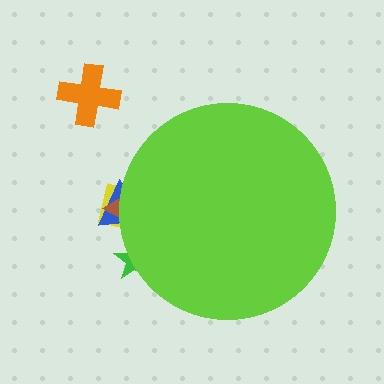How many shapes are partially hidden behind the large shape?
4 shapes are partially hidden.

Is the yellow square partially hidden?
Yes, the yellow square is partially hidden behind the lime circle.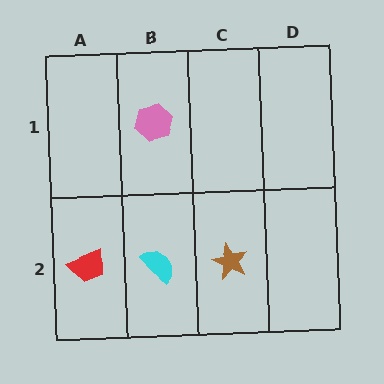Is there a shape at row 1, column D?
No, that cell is empty.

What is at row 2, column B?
A cyan semicircle.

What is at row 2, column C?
A brown star.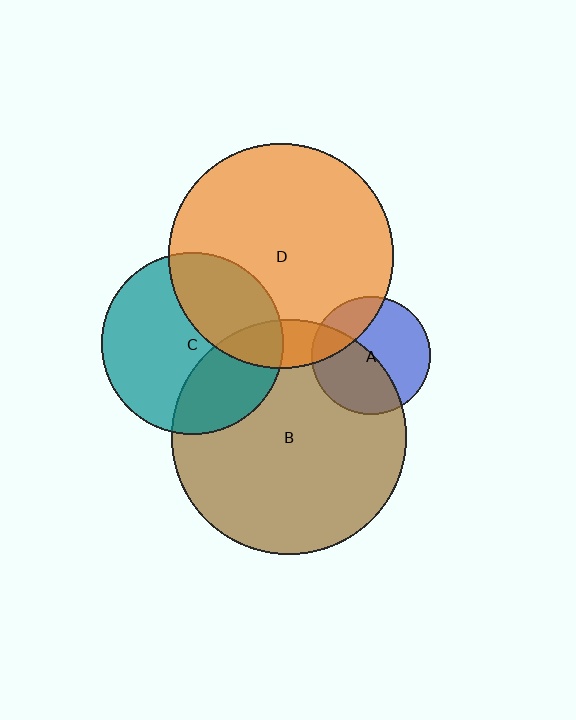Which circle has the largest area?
Circle B (brown).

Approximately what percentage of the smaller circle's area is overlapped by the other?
Approximately 35%.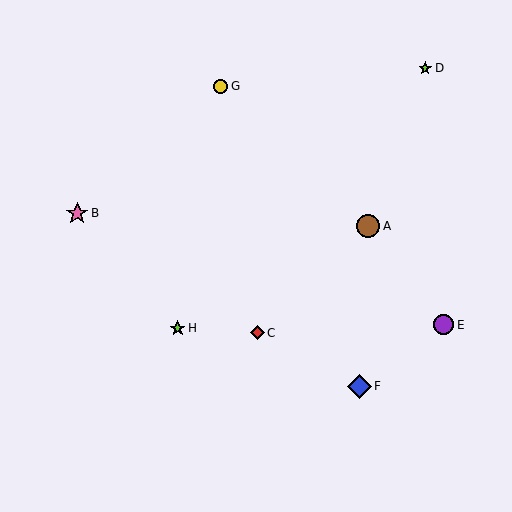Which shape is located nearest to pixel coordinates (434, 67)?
The lime star (labeled D) at (425, 68) is nearest to that location.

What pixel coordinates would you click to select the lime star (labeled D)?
Click at (425, 68) to select the lime star D.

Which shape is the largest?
The blue diamond (labeled F) is the largest.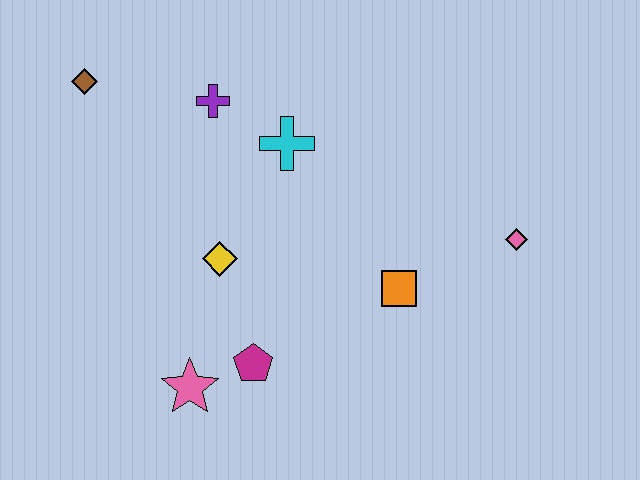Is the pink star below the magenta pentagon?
Yes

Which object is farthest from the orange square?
The brown diamond is farthest from the orange square.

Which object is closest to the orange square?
The pink diamond is closest to the orange square.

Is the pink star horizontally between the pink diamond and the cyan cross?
No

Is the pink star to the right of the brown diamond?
Yes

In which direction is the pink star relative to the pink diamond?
The pink star is to the left of the pink diamond.